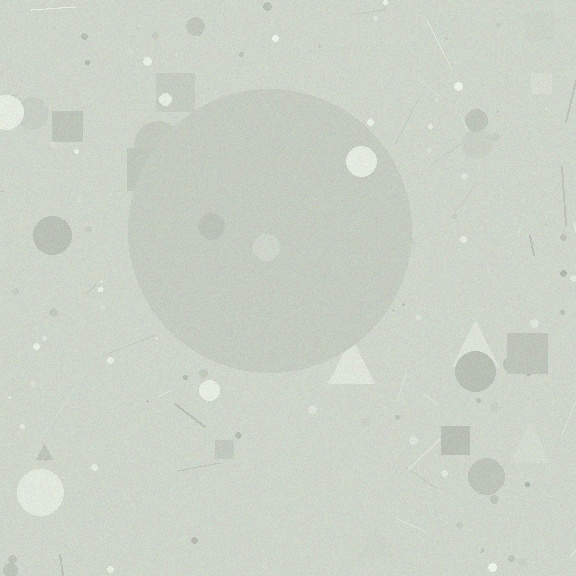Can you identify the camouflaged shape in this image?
The camouflaged shape is a circle.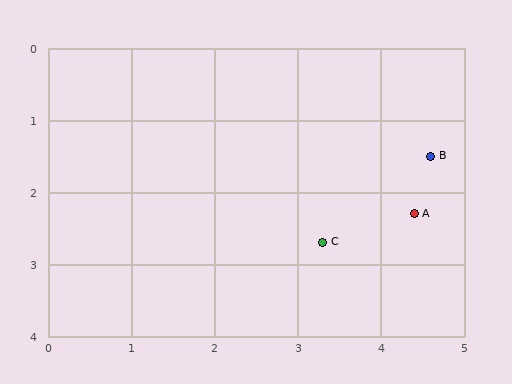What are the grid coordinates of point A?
Point A is at approximately (4.4, 2.3).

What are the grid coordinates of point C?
Point C is at approximately (3.3, 2.7).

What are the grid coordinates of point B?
Point B is at approximately (4.6, 1.5).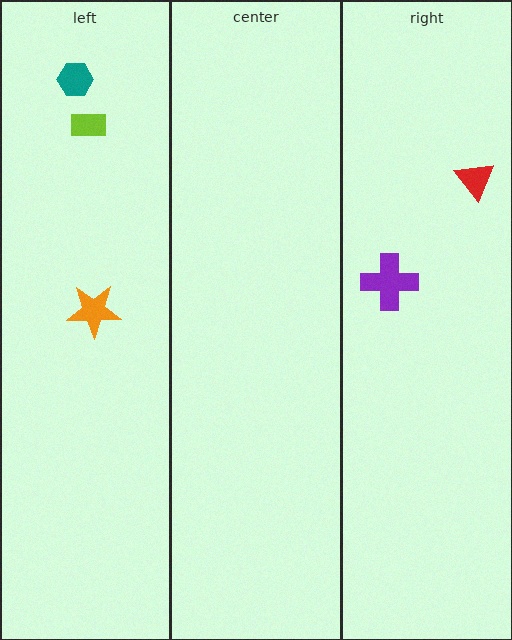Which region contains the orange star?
The left region.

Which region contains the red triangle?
The right region.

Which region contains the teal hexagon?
The left region.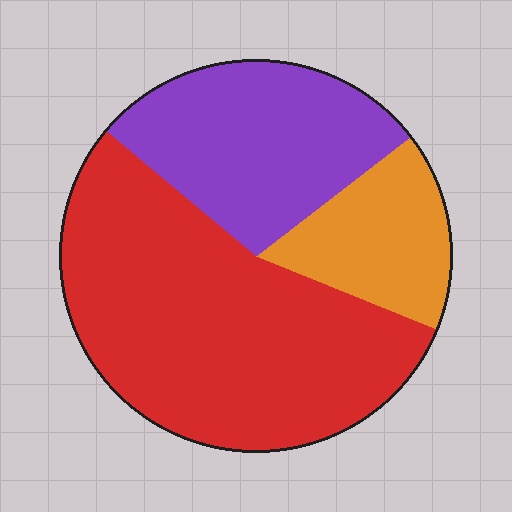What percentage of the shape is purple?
Purple takes up about one quarter (1/4) of the shape.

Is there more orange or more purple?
Purple.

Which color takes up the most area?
Red, at roughly 55%.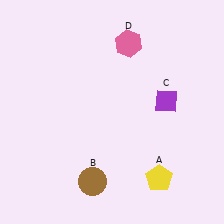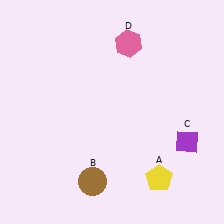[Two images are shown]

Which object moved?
The purple diamond (C) moved down.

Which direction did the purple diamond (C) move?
The purple diamond (C) moved down.